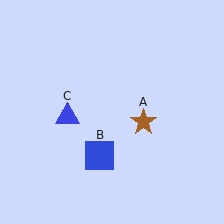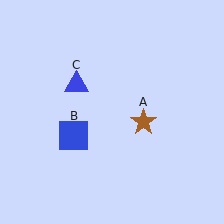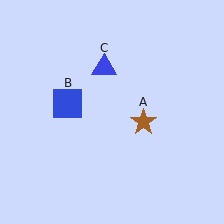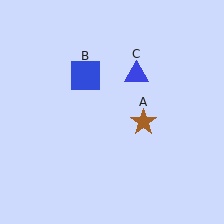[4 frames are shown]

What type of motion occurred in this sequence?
The blue square (object B), blue triangle (object C) rotated clockwise around the center of the scene.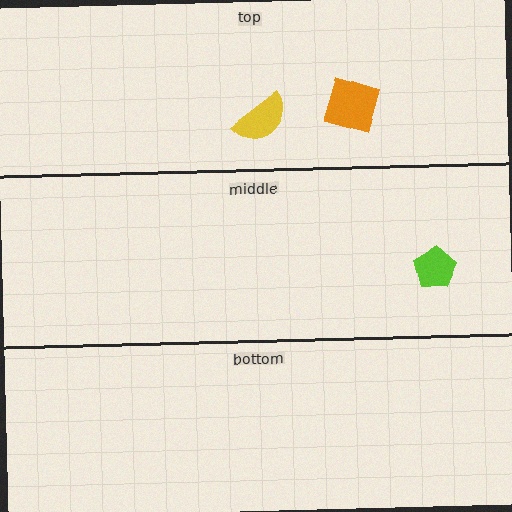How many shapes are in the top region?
2.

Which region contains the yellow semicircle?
The top region.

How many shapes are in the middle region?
1.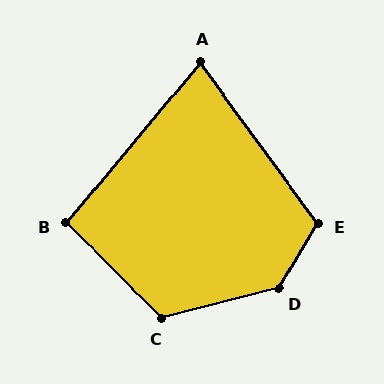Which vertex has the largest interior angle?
D, at approximately 135 degrees.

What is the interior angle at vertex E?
Approximately 113 degrees (obtuse).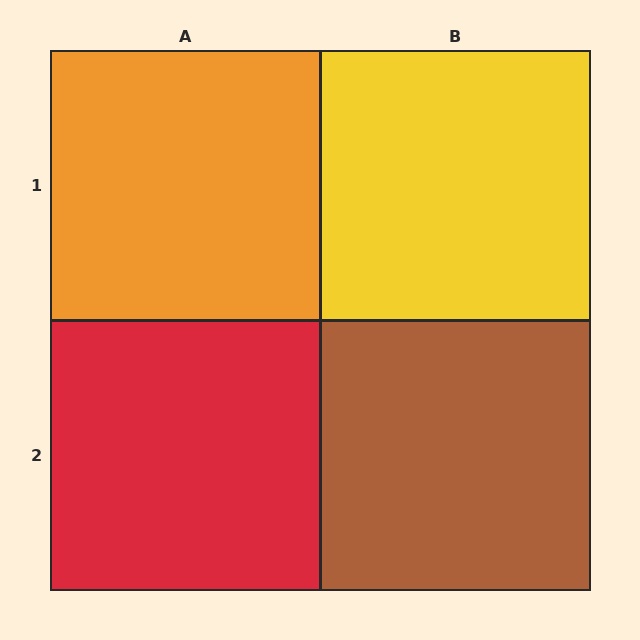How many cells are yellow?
1 cell is yellow.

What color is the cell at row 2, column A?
Red.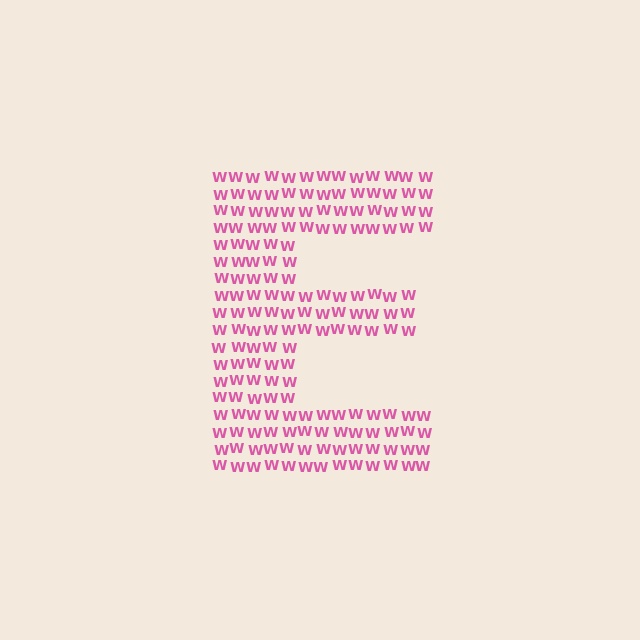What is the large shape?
The large shape is the letter E.